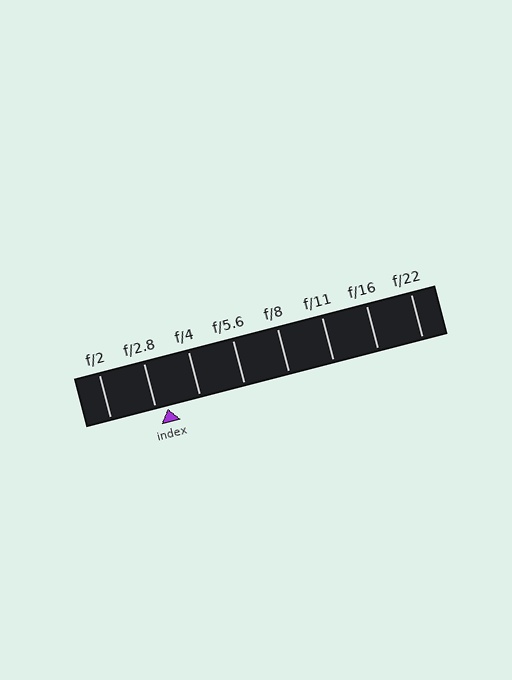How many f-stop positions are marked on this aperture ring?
There are 8 f-stop positions marked.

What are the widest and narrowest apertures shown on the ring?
The widest aperture shown is f/2 and the narrowest is f/22.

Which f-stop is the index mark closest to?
The index mark is closest to f/2.8.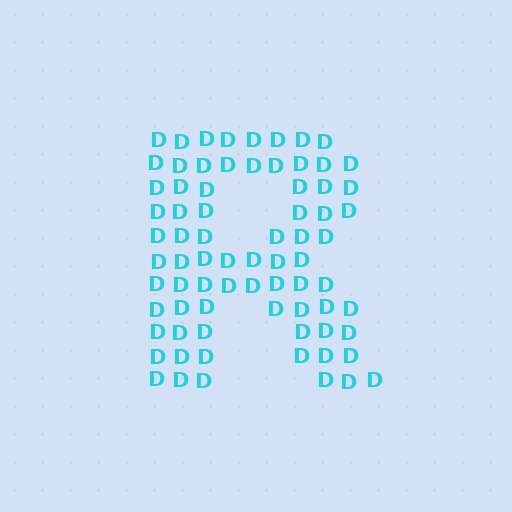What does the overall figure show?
The overall figure shows the letter R.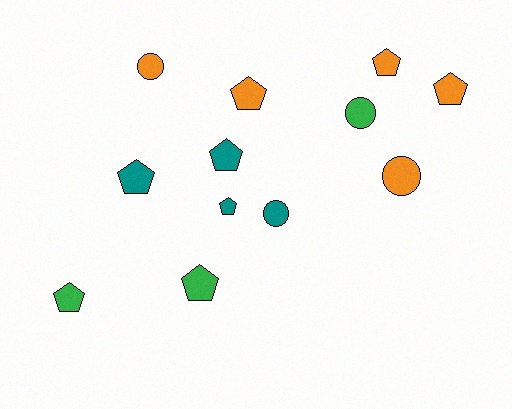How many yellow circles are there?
There are no yellow circles.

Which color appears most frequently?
Orange, with 5 objects.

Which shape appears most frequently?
Pentagon, with 8 objects.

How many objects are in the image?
There are 12 objects.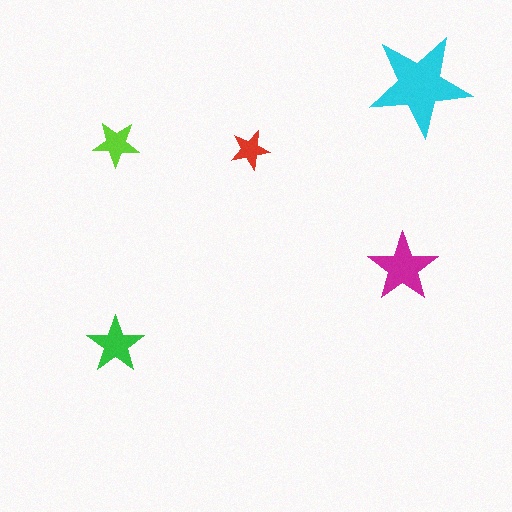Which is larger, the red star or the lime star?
The lime one.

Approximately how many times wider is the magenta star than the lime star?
About 1.5 times wider.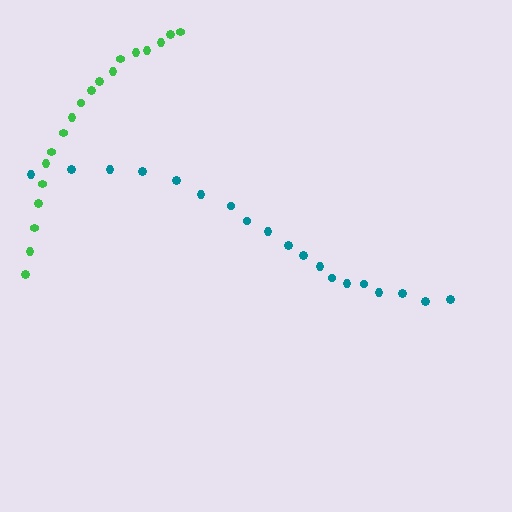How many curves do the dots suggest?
There are 2 distinct paths.